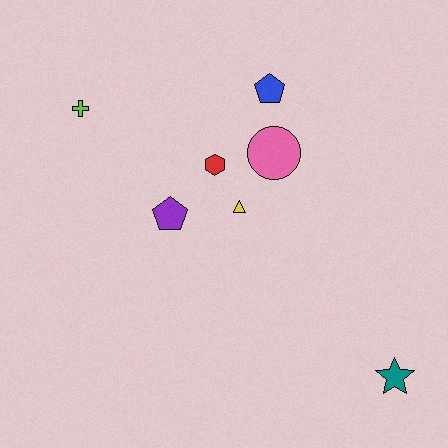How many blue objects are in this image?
There is 1 blue object.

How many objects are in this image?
There are 7 objects.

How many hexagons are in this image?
There is 1 hexagon.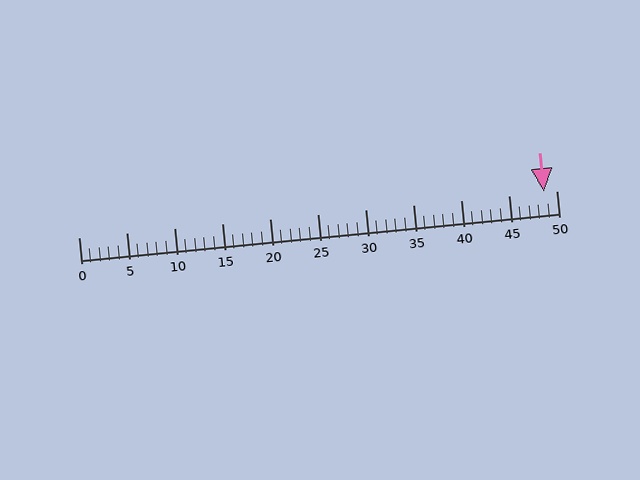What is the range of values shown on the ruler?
The ruler shows values from 0 to 50.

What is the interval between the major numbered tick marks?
The major tick marks are spaced 5 units apart.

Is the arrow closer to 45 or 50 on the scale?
The arrow is closer to 50.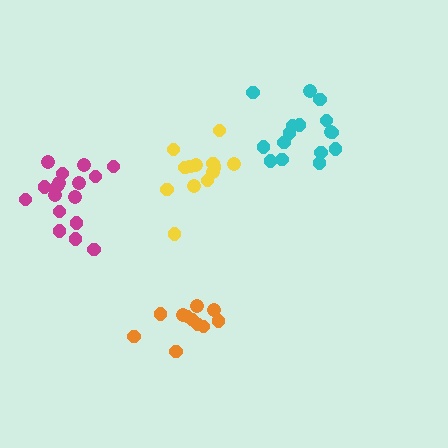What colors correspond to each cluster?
The clusters are colored: orange, cyan, yellow, magenta.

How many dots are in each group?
Group 1: 11 dots, Group 2: 16 dots, Group 3: 13 dots, Group 4: 17 dots (57 total).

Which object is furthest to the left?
The magenta cluster is leftmost.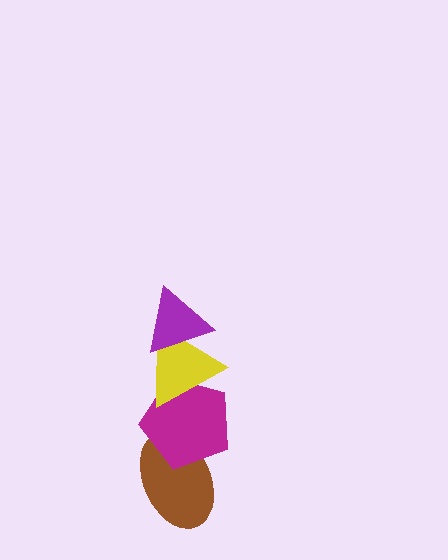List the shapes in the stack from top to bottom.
From top to bottom: the purple triangle, the yellow triangle, the magenta pentagon, the brown ellipse.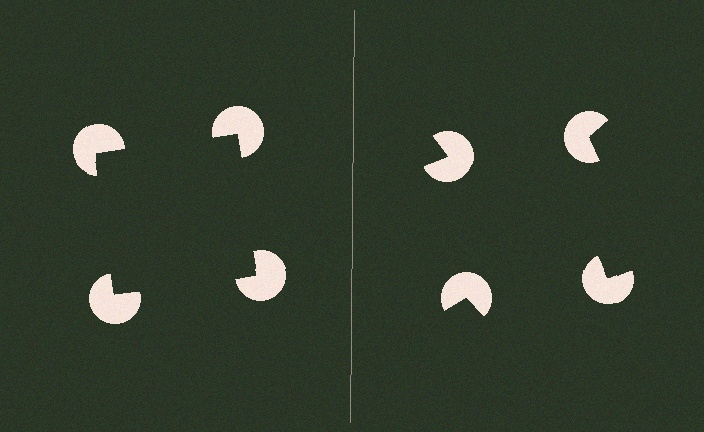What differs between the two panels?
The pac-man discs are positioned identically on both sides; only the wedge orientations differ. On the left they align to a square; on the right they are misaligned.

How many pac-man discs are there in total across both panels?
8 — 4 on each side.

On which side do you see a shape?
An illusory square appears on the left side. On the right side the wedge cuts are rotated, so no coherent shape forms.